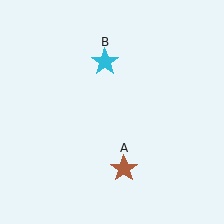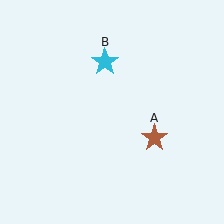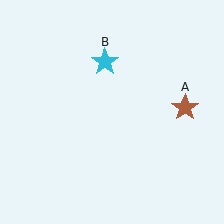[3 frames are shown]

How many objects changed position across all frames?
1 object changed position: brown star (object A).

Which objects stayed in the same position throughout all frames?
Cyan star (object B) remained stationary.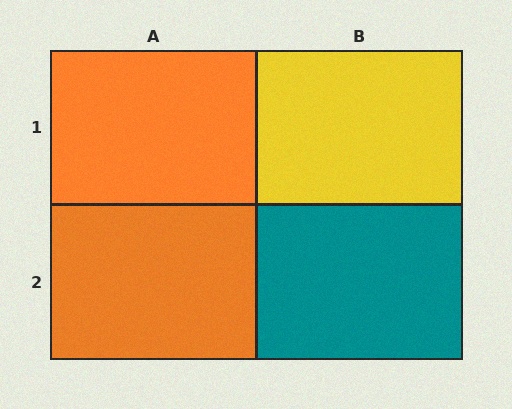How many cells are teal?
1 cell is teal.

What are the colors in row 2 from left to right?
Orange, teal.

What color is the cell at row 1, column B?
Yellow.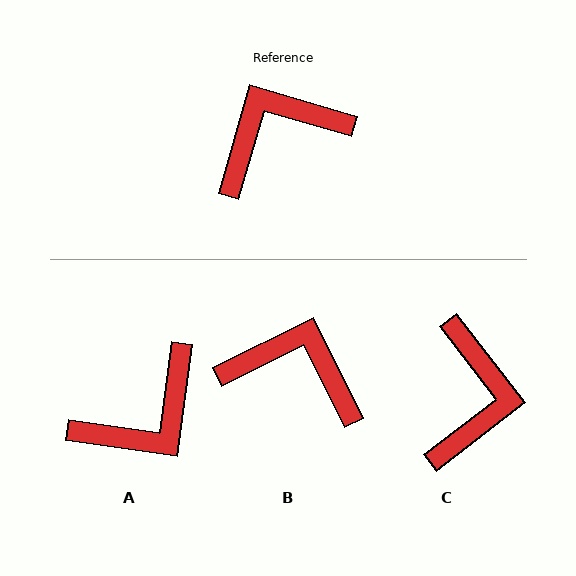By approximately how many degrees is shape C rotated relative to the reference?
Approximately 126 degrees clockwise.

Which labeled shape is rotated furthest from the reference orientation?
A, about 172 degrees away.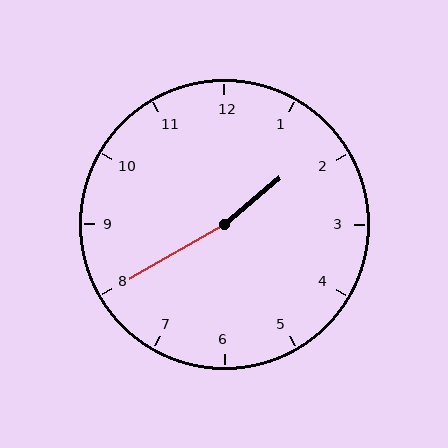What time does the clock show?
1:40.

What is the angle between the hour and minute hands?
Approximately 170 degrees.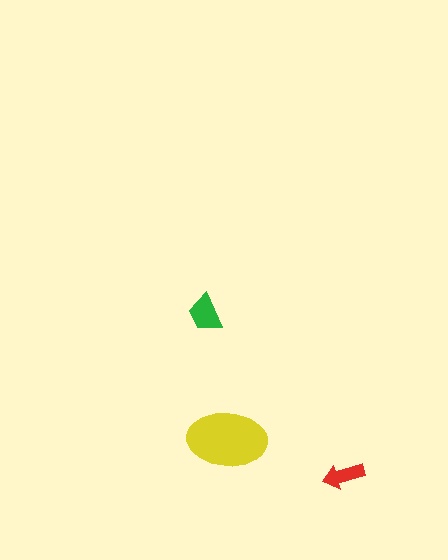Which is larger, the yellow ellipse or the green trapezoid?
The yellow ellipse.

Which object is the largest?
The yellow ellipse.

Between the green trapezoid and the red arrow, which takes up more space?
The green trapezoid.